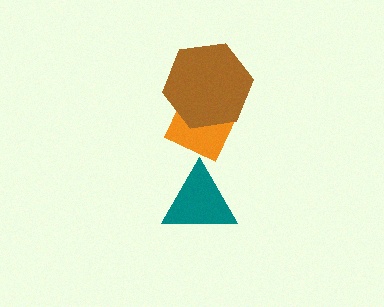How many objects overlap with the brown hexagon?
1 object overlaps with the brown hexagon.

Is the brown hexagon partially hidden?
No, no other shape covers it.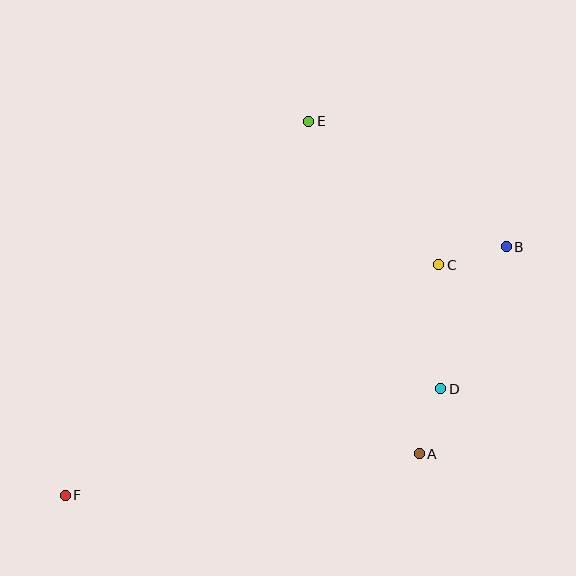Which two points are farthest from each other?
Points B and F are farthest from each other.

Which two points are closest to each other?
Points A and D are closest to each other.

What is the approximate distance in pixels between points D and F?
The distance between D and F is approximately 390 pixels.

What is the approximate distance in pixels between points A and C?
The distance between A and C is approximately 190 pixels.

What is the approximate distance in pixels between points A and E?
The distance between A and E is approximately 351 pixels.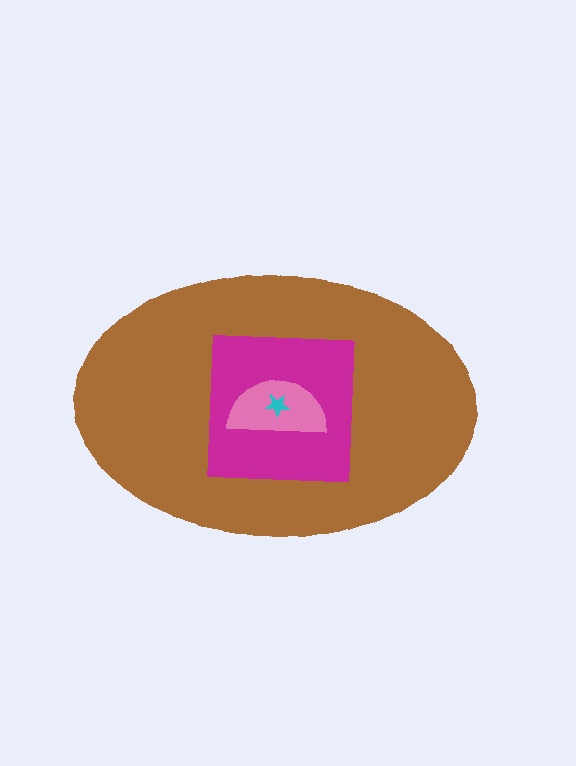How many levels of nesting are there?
4.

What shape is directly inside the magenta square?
The pink semicircle.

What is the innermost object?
The cyan star.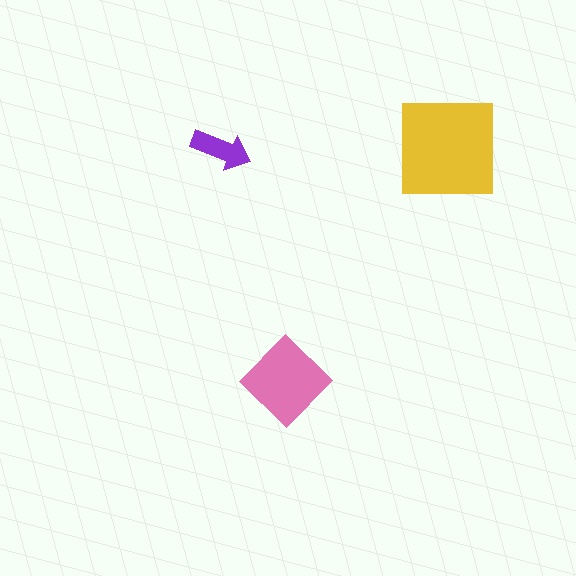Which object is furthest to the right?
The yellow square is rightmost.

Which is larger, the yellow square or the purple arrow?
The yellow square.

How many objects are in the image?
There are 3 objects in the image.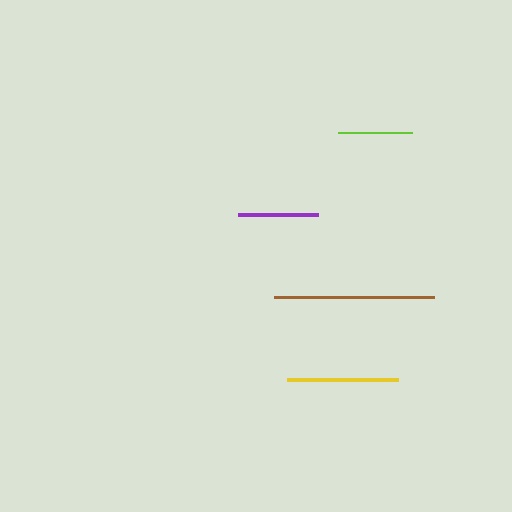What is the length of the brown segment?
The brown segment is approximately 160 pixels long.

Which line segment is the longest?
The brown line is the longest at approximately 160 pixels.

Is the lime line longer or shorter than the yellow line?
The yellow line is longer than the lime line.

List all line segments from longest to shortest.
From longest to shortest: brown, yellow, purple, lime.